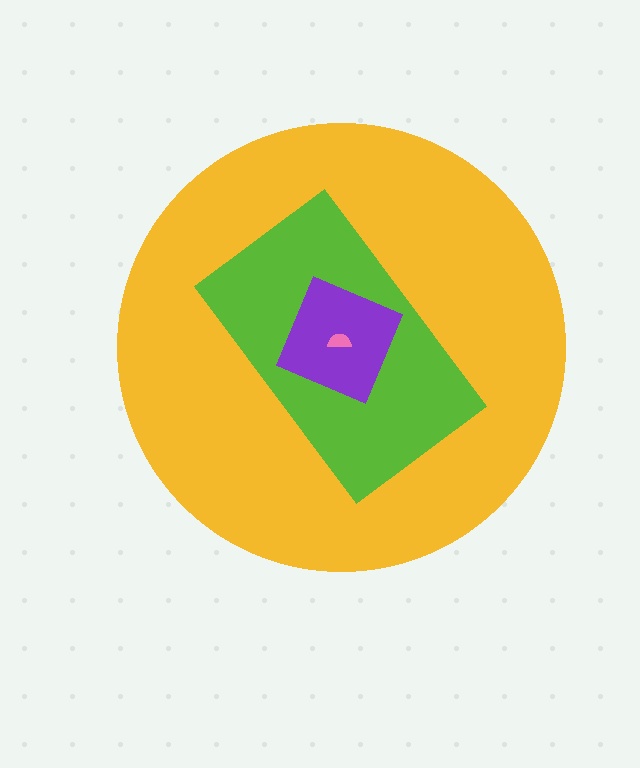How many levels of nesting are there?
4.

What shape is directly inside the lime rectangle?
The purple square.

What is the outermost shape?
The yellow circle.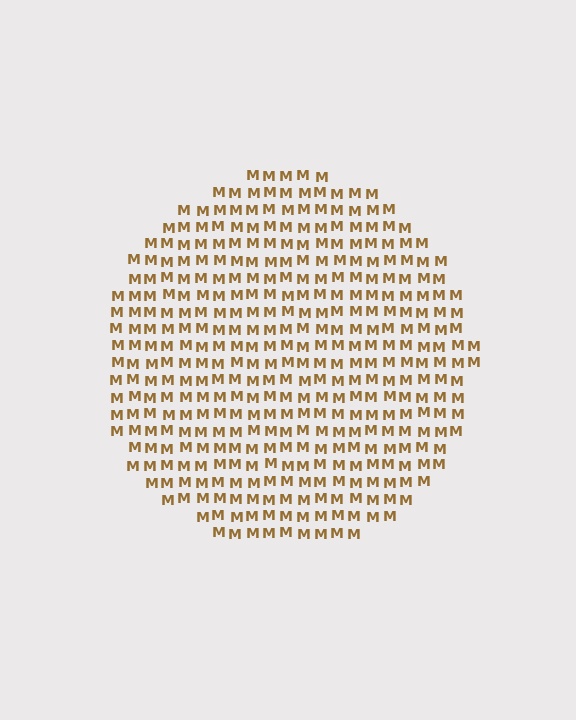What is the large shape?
The large shape is a circle.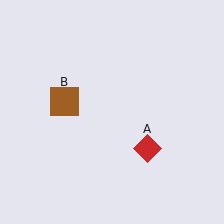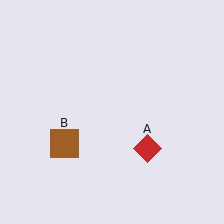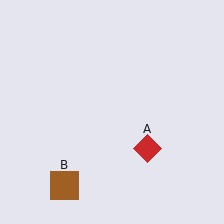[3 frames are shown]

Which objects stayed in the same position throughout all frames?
Red diamond (object A) remained stationary.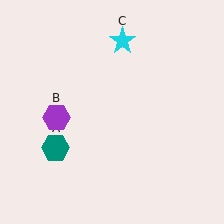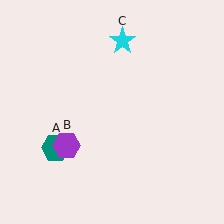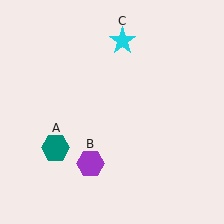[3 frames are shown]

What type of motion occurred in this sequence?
The purple hexagon (object B) rotated counterclockwise around the center of the scene.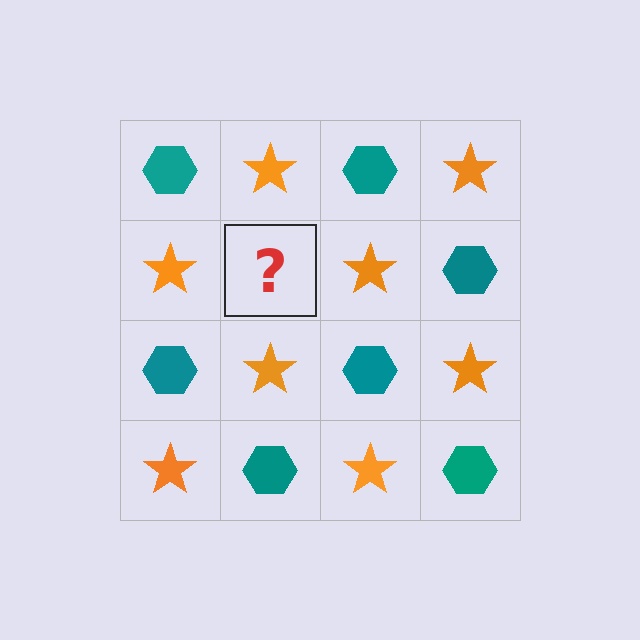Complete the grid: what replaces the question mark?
The question mark should be replaced with a teal hexagon.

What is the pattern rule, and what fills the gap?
The rule is that it alternates teal hexagon and orange star in a checkerboard pattern. The gap should be filled with a teal hexagon.